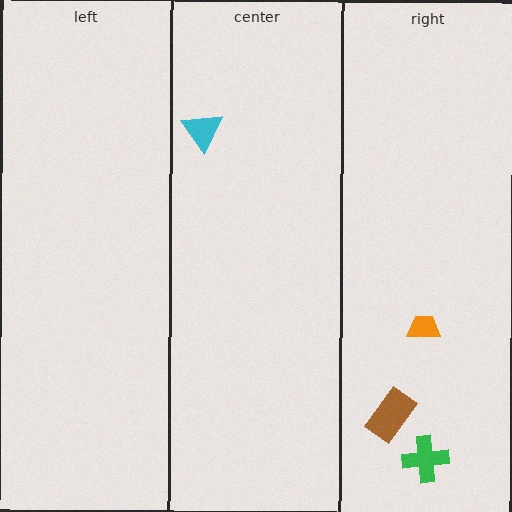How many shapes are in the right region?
3.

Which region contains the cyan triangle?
The center region.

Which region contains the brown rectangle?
The right region.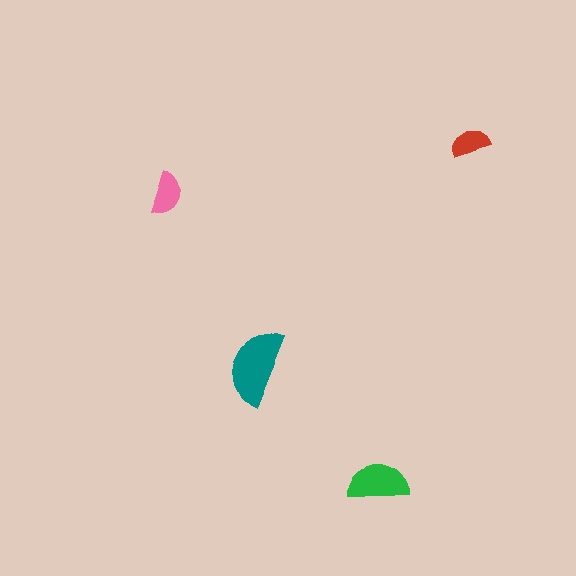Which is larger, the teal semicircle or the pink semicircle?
The teal one.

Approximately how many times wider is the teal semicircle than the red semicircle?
About 2 times wider.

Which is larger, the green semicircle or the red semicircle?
The green one.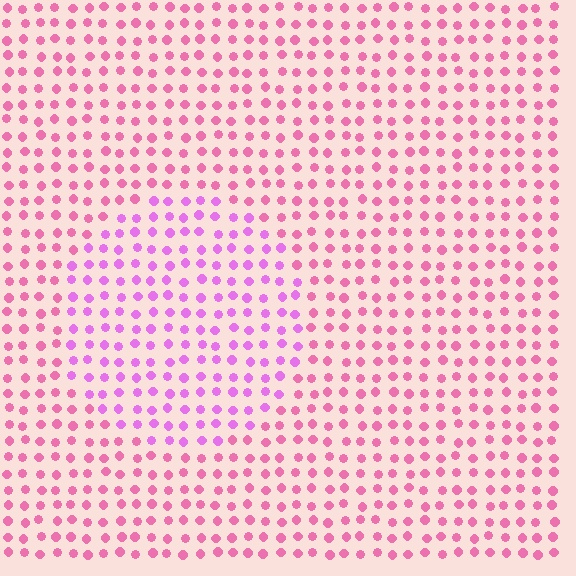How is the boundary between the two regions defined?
The boundary is defined purely by a slight shift in hue (about 32 degrees). Spacing, size, and orientation are identical on both sides.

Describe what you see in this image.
The image is filled with small pink elements in a uniform arrangement. A circle-shaped region is visible where the elements are tinted to a slightly different hue, forming a subtle color boundary.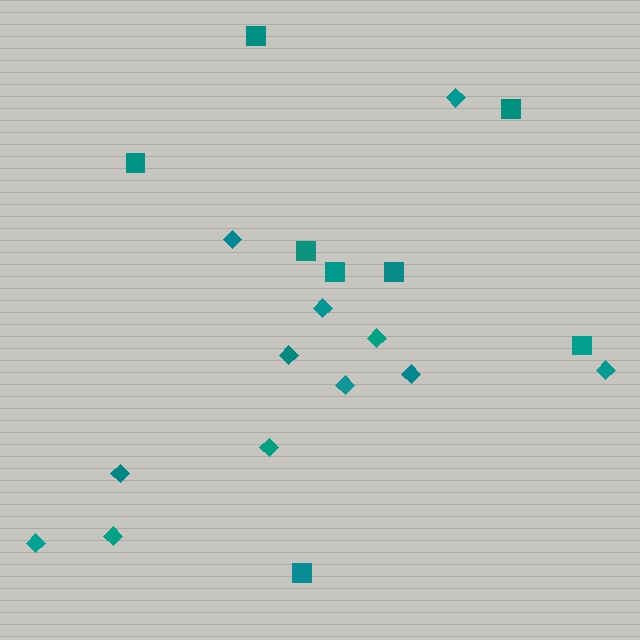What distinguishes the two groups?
There are 2 groups: one group of diamonds (12) and one group of squares (8).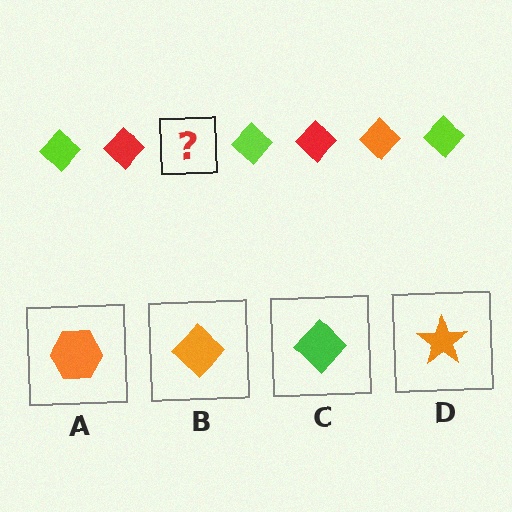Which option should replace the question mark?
Option B.